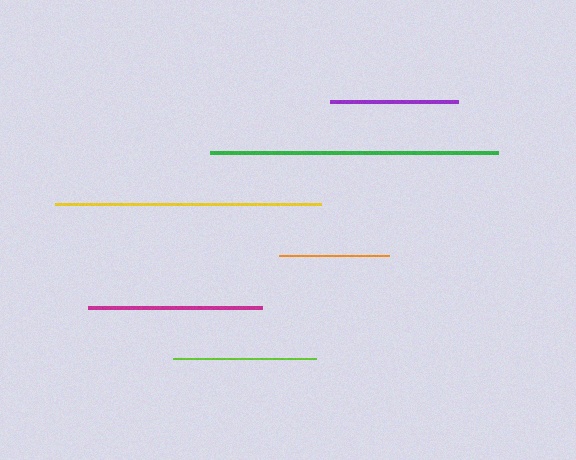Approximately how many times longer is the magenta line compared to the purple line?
The magenta line is approximately 1.4 times the length of the purple line.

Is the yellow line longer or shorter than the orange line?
The yellow line is longer than the orange line.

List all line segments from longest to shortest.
From longest to shortest: green, yellow, magenta, lime, purple, orange.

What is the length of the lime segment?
The lime segment is approximately 144 pixels long.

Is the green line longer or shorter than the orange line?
The green line is longer than the orange line.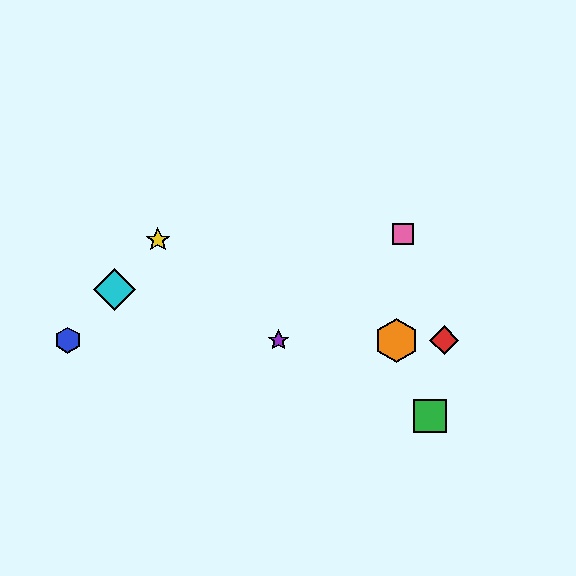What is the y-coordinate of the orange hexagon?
The orange hexagon is at y≈340.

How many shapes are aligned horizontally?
4 shapes (the red diamond, the blue hexagon, the purple star, the orange hexagon) are aligned horizontally.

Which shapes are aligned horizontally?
The red diamond, the blue hexagon, the purple star, the orange hexagon are aligned horizontally.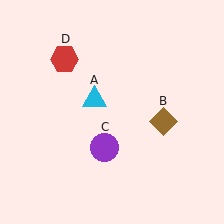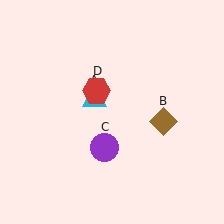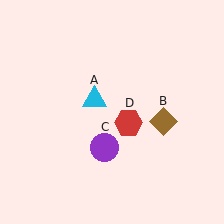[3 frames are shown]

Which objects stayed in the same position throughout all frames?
Cyan triangle (object A) and brown diamond (object B) and purple circle (object C) remained stationary.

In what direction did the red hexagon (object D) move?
The red hexagon (object D) moved down and to the right.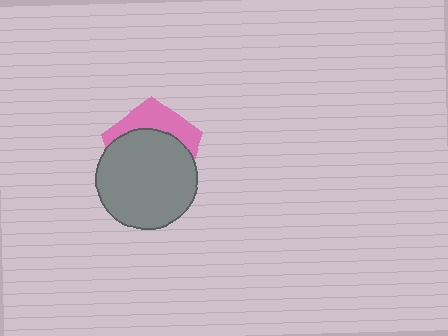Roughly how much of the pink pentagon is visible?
A small part of it is visible (roughly 33%).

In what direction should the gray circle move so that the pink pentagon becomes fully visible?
The gray circle should move down. That is the shortest direction to clear the overlap and leave the pink pentagon fully visible.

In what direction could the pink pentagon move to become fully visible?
The pink pentagon could move up. That would shift it out from behind the gray circle entirely.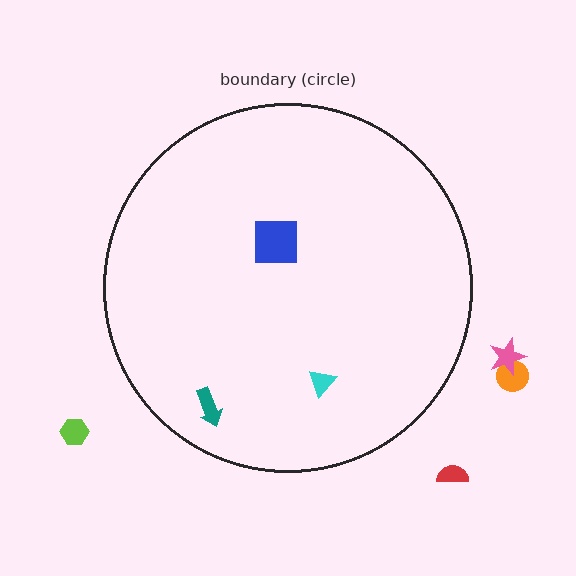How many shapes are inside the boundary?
3 inside, 4 outside.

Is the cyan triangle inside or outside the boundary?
Inside.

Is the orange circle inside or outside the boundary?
Outside.